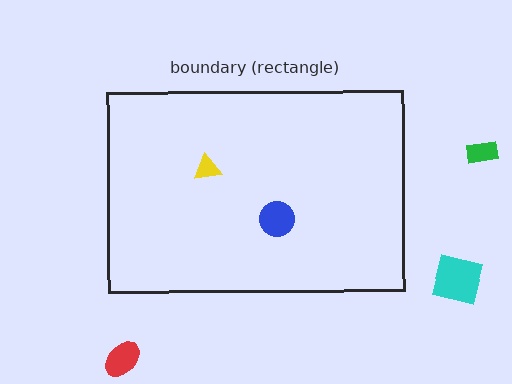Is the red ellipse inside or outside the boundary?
Outside.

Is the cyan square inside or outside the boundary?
Outside.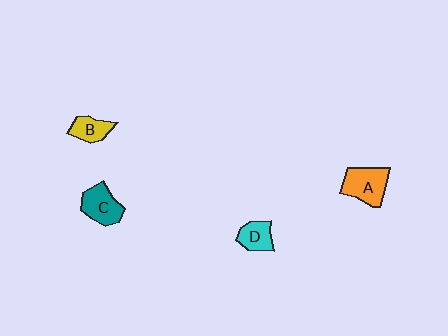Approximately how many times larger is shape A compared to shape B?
Approximately 1.7 times.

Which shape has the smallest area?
Shape B (yellow).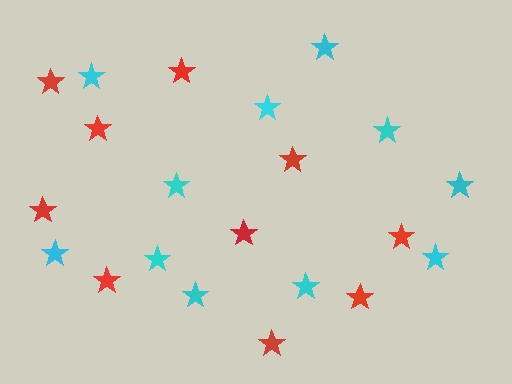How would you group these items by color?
There are 2 groups: one group of red stars (10) and one group of cyan stars (11).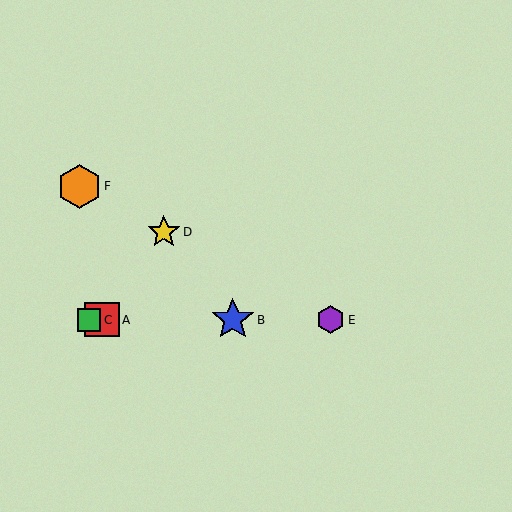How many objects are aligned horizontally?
4 objects (A, B, C, E) are aligned horizontally.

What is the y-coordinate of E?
Object E is at y≈320.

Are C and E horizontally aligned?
Yes, both are at y≈320.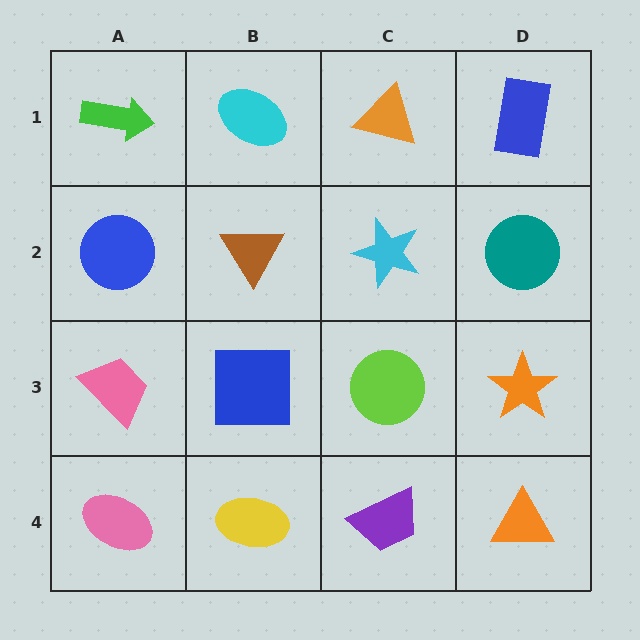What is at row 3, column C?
A lime circle.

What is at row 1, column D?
A blue rectangle.